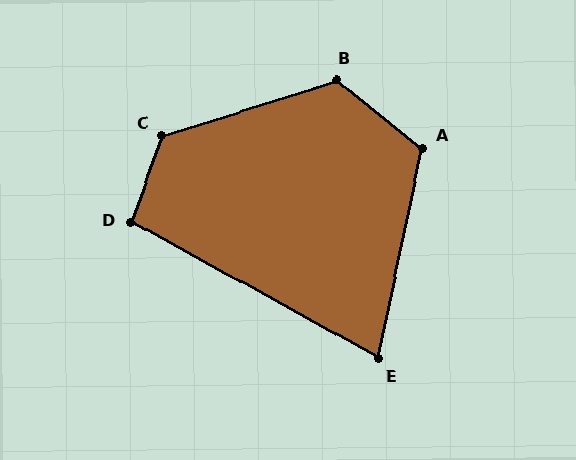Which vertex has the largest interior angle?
C, at approximately 127 degrees.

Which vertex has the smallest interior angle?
E, at approximately 73 degrees.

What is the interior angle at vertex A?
Approximately 117 degrees (obtuse).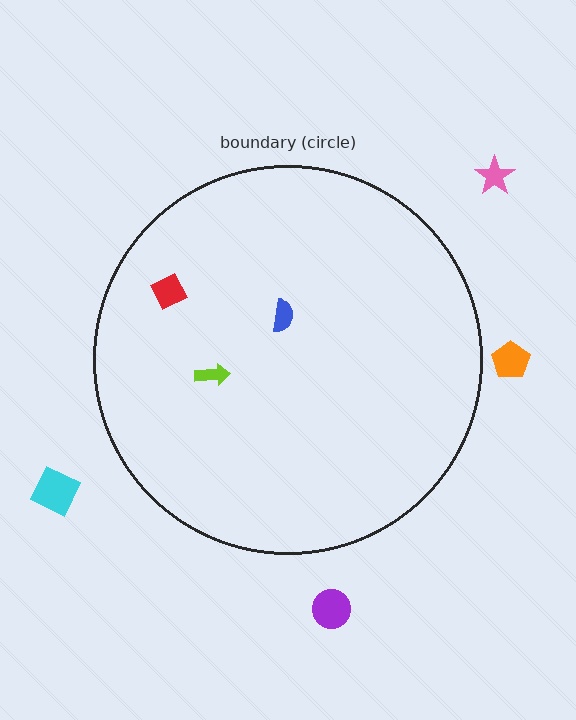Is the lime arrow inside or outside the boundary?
Inside.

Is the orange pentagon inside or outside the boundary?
Outside.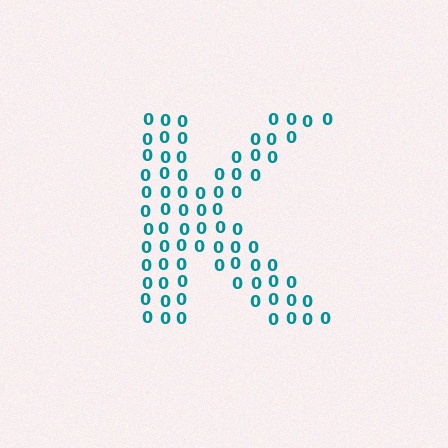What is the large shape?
The large shape is the letter K.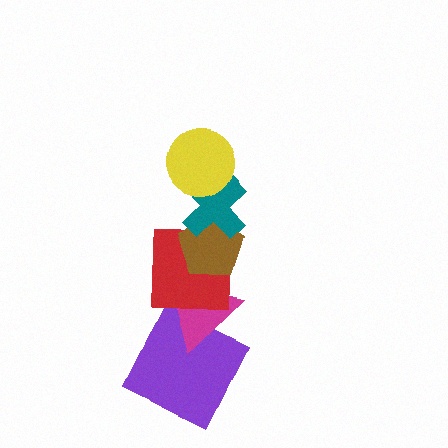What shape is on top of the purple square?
The magenta triangle is on top of the purple square.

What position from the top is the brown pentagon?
The brown pentagon is 3rd from the top.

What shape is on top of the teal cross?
The yellow circle is on top of the teal cross.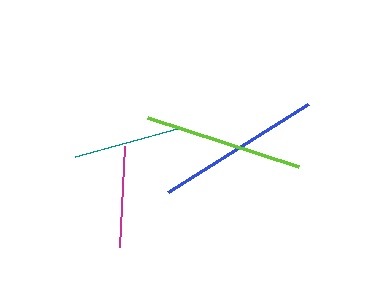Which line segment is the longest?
The blue line is the longest at approximately 165 pixels.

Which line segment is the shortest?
The magenta line is the shortest at approximately 102 pixels.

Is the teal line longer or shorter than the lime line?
The lime line is longer than the teal line.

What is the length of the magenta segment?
The magenta segment is approximately 102 pixels long.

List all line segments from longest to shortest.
From longest to shortest: blue, lime, teal, magenta.